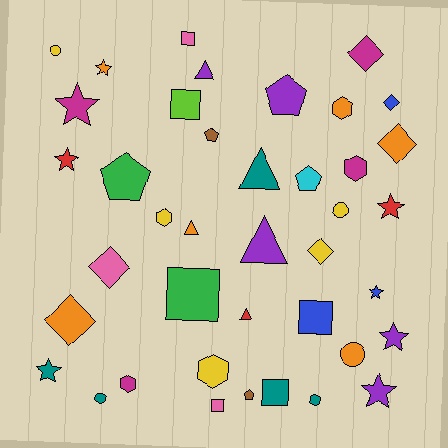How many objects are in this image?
There are 40 objects.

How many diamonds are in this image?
There are 6 diamonds.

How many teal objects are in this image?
There are 5 teal objects.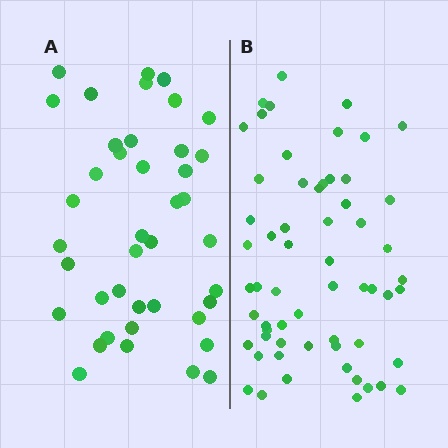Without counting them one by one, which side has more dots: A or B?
Region B (the right region) has more dots.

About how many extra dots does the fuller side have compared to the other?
Region B has approximately 20 more dots than region A.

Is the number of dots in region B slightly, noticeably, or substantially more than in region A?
Region B has substantially more. The ratio is roughly 1.5 to 1.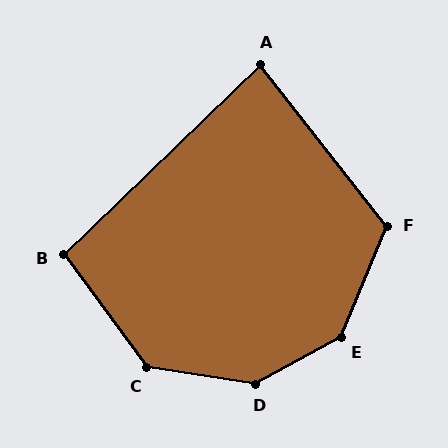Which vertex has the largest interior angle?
D, at approximately 143 degrees.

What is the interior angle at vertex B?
Approximately 98 degrees (obtuse).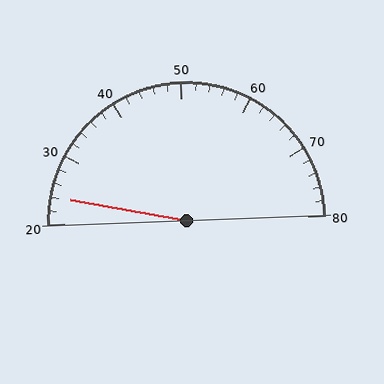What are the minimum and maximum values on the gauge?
The gauge ranges from 20 to 80.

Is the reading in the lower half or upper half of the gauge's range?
The reading is in the lower half of the range (20 to 80).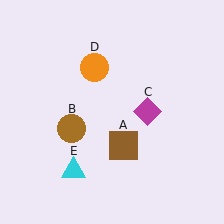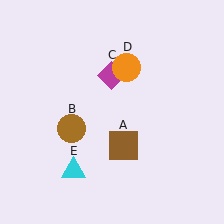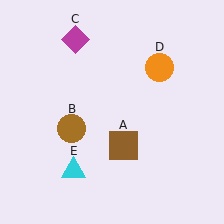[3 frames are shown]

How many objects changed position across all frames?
2 objects changed position: magenta diamond (object C), orange circle (object D).